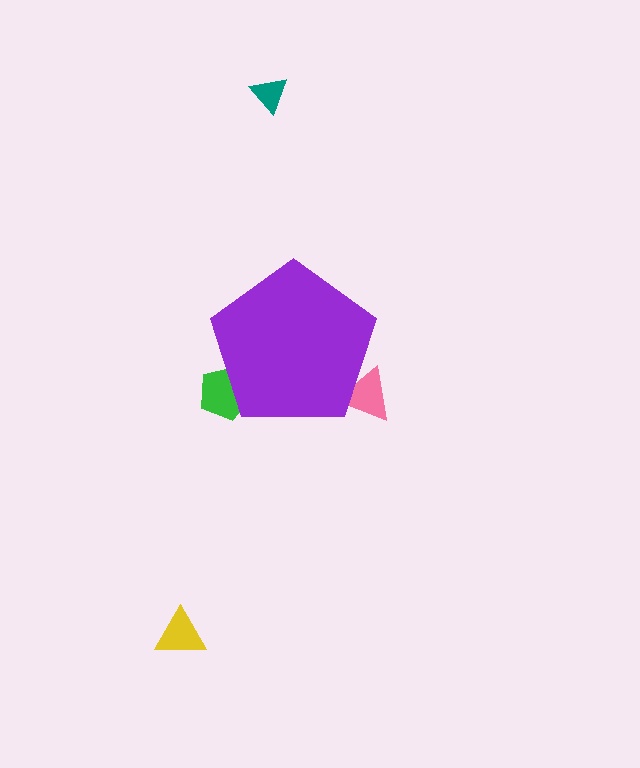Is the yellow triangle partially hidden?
No, the yellow triangle is fully visible.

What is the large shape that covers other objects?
A purple pentagon.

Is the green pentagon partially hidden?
Yes, the green pentagon is partially hidden behind the purple pentagon.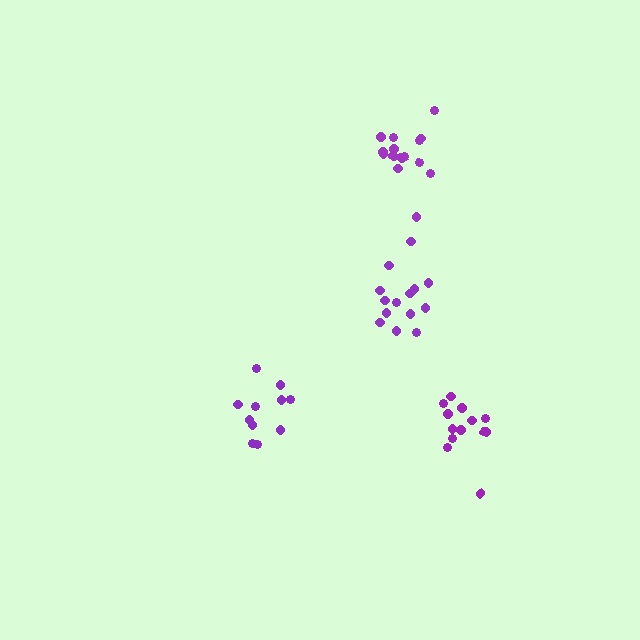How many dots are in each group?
Group 1: 15 dots, Group 2: 11 dots, Group 3: 14 dots, Group 4: 13 dots (53 total).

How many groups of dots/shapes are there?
There are 4 groups.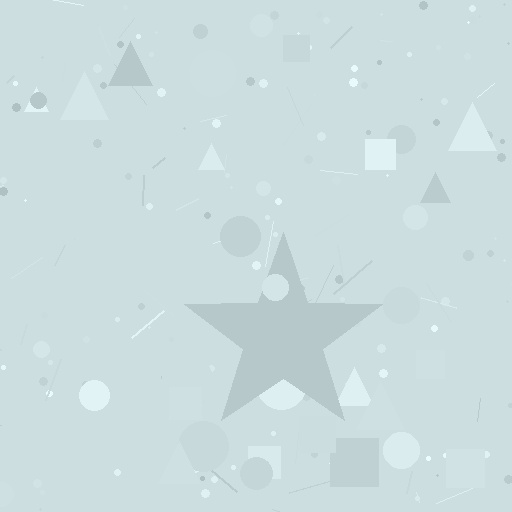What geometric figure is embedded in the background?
A star is embedded in the background.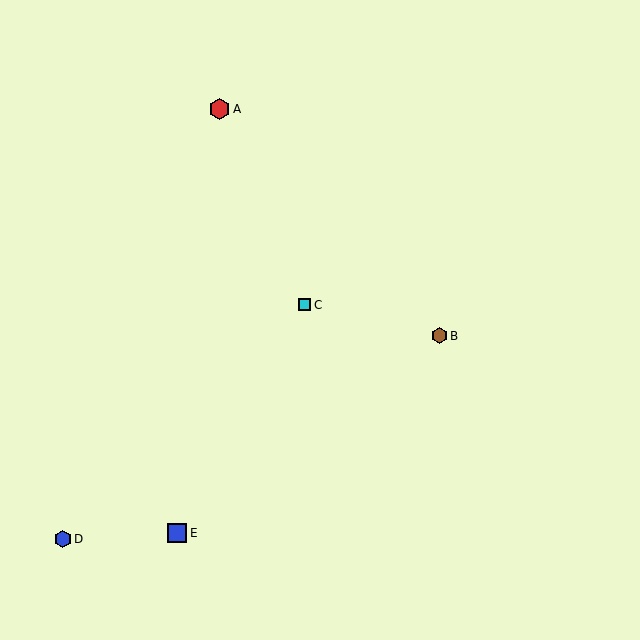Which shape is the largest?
The red hexagon (labeled A) is the largest.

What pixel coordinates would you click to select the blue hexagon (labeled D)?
Click at (63, 539) to select the blue hexagon D.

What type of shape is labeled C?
Shape C is a cyan square.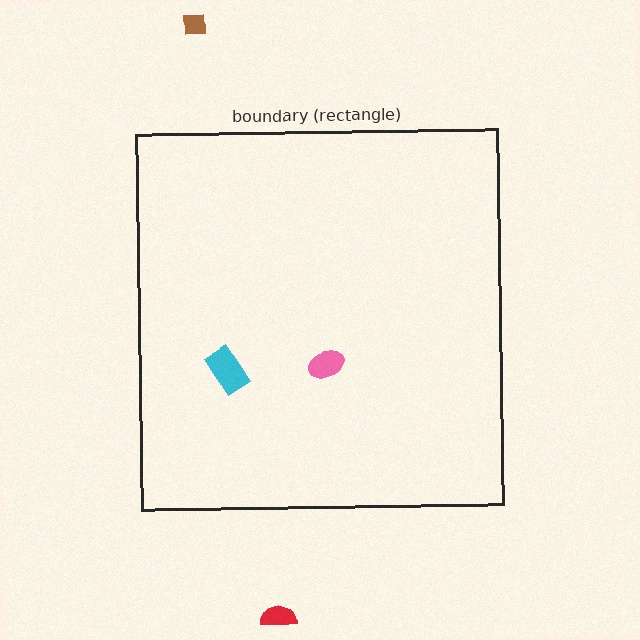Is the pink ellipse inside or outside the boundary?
Inside.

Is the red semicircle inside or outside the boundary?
Outside.